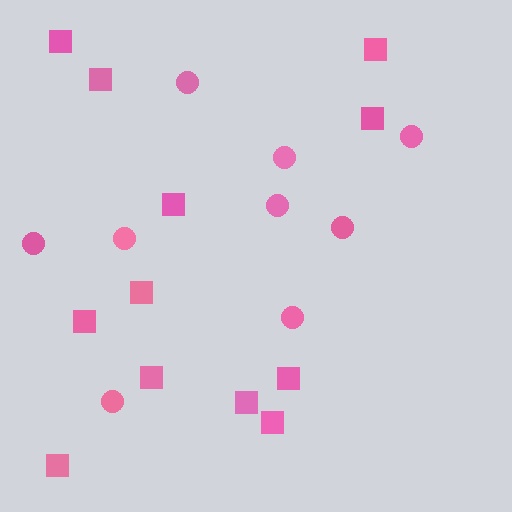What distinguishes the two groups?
There are 2 groups: one group of squares (12) and one group of circles (9).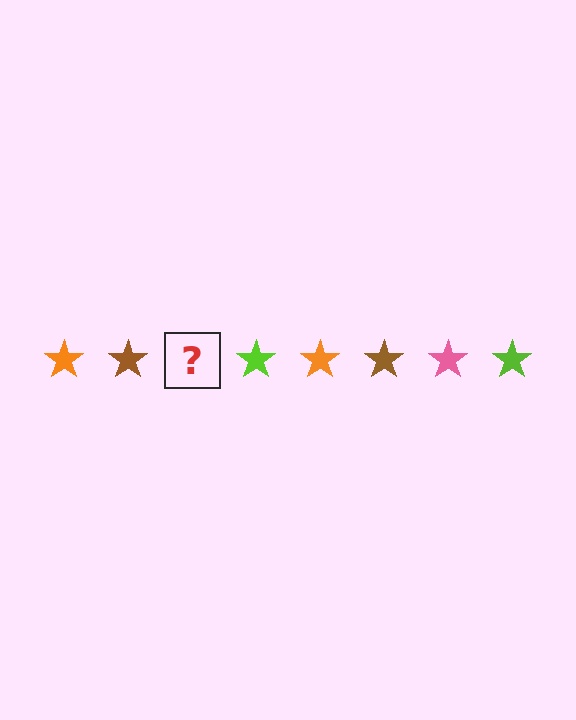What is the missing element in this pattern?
The missing element is a pink star.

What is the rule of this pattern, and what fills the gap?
The rule is that the pattern cycles through orange, brown, pink, lime stars. The gap should be filled with a pink star.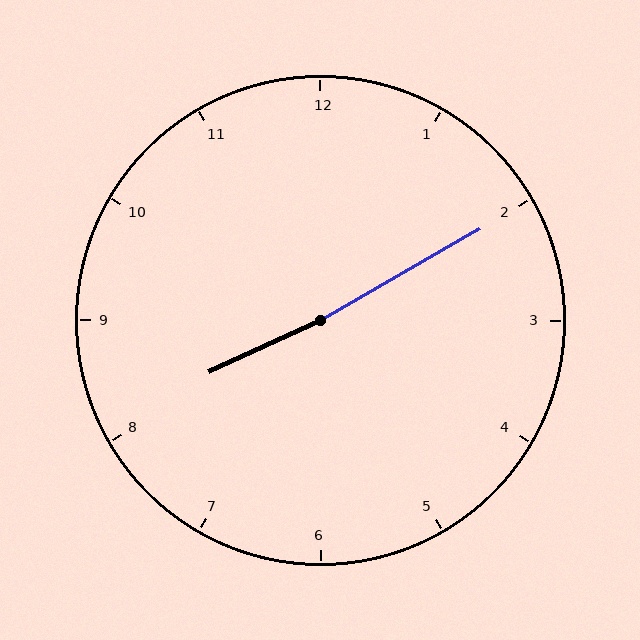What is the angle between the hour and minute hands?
Approximately 175 degrees.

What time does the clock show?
8:10.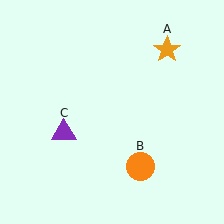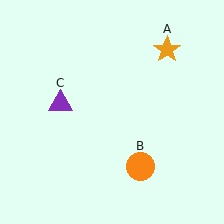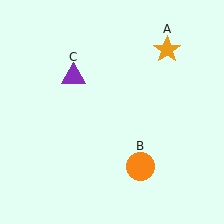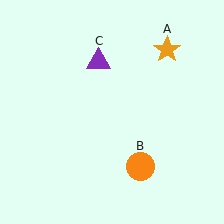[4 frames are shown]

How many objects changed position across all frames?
1 object changed position: purple triangle (object C).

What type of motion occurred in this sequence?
The purple triangle (object C) rotated clockwise around the center of the scene.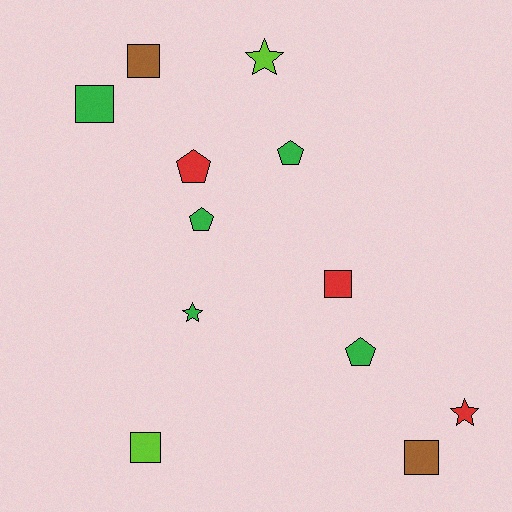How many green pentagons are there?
There are 3 green pentagons.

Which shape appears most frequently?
Square, with 5 objects.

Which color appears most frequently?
Green, with 5 objects.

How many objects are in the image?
There are 12 objects.